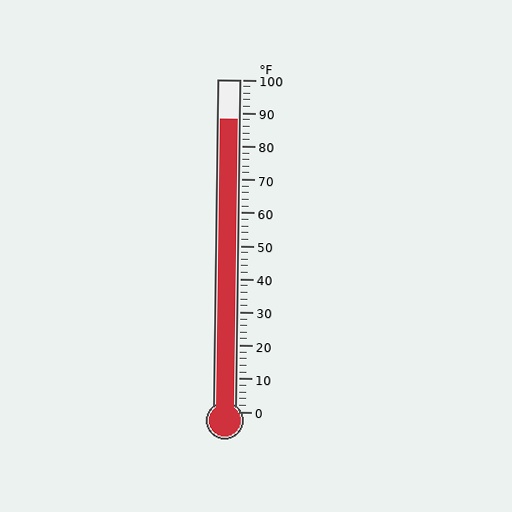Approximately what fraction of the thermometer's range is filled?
The thermometer is filled to approximately 90% of its range.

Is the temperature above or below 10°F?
The temperature is above 10°F.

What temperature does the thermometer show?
The thermometer shows approximately 88°F.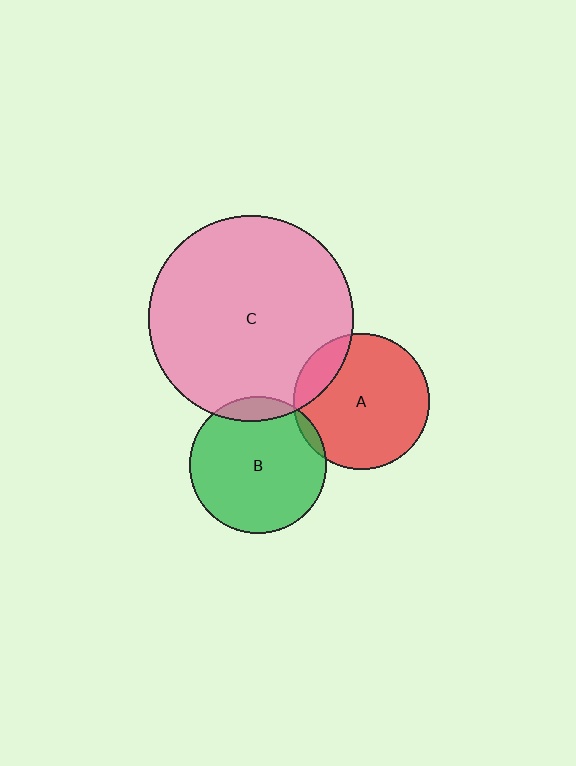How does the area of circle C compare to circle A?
Approximately 2.3 times.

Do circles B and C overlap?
Yes.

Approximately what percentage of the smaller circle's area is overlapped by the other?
Approximately 10%.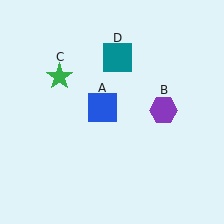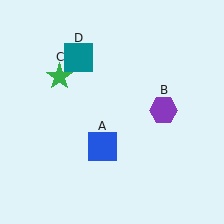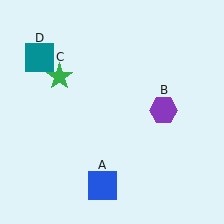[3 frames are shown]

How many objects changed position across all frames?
2 objects changed position: blue square (object A), teal square (object D).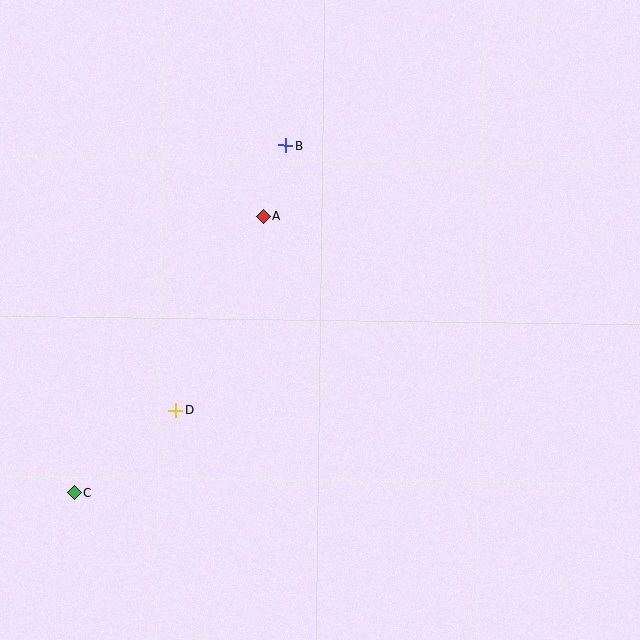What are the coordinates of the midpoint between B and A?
The midpoint between B and A is at (275, 181).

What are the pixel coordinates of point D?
Point D is at (175, 410).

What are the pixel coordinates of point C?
Point C is at (74, 493).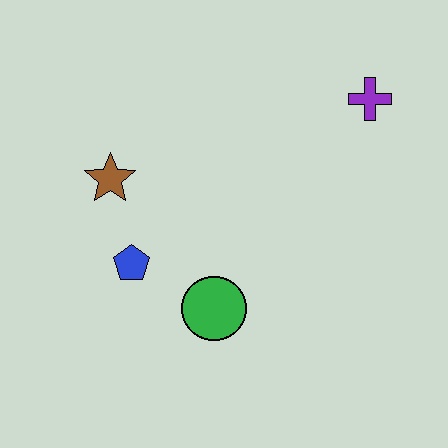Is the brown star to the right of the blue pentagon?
No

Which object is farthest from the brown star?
The purple cross is farthest from the brown star.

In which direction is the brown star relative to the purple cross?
The brown star is to the left of the purple cross.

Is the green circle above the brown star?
No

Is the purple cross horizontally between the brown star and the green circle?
No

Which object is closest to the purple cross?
The green circle is closest to the purple cross.